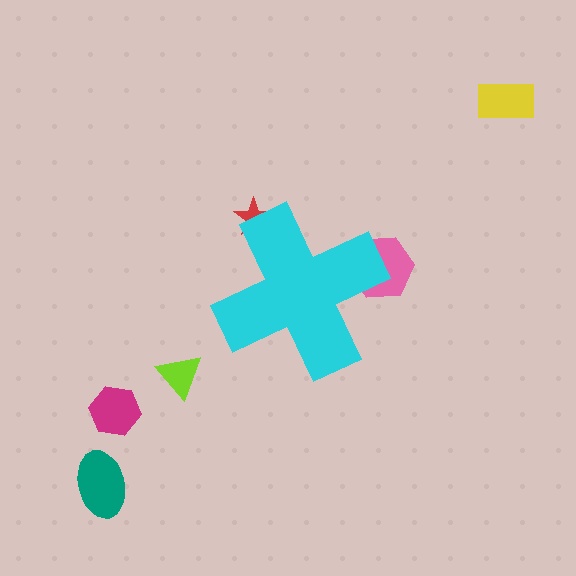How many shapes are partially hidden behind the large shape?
2 shapes are partially hidden.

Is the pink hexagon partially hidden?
Yes, the pink hexagon is partially hidden behind the cyan cross.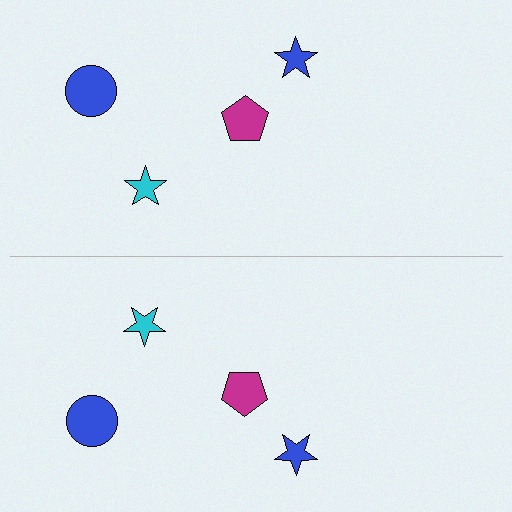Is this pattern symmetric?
Yes, this pattern has bilateral (reflection) symmetry.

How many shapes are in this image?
There are 8 shapes in this image.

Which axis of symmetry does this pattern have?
The pattern has a horizontal axis of symmetry running through the center of the image.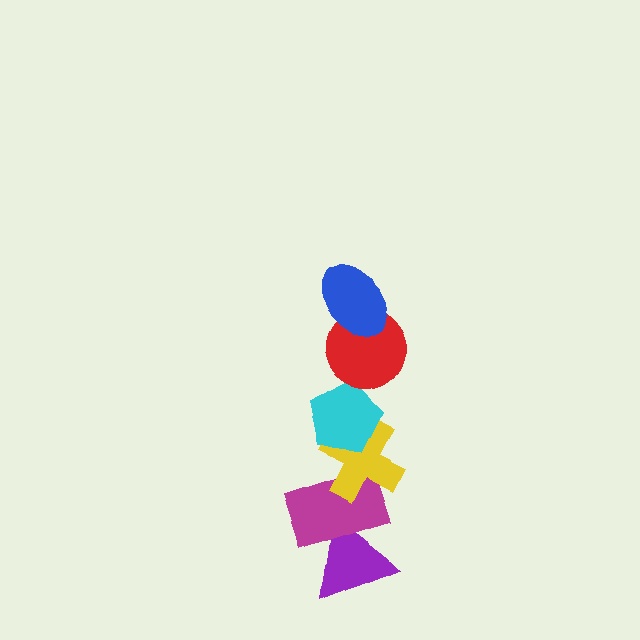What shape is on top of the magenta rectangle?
The yellow cross is on top of the magenta rectangle.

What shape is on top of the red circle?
The blue ellipse is on top of the red circle.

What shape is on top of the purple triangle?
The magenta rectangle is on top of the purple triangle.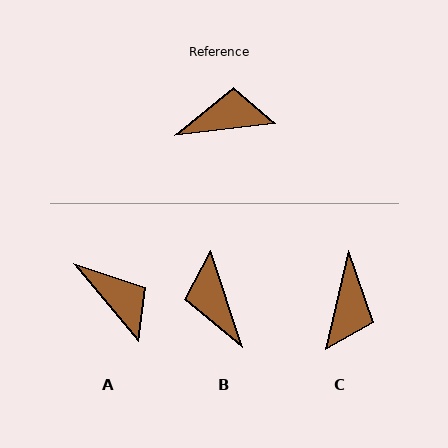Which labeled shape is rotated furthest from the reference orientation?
C, about 110 degrees away.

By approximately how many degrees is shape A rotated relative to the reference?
Approximately 57 degrees clockwise.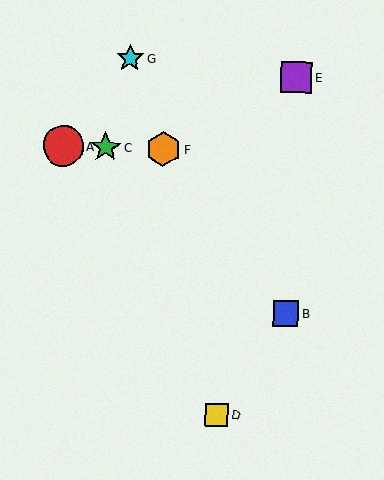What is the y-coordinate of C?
Object C is at y≈147.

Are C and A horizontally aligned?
Yes, both are at y≈147.